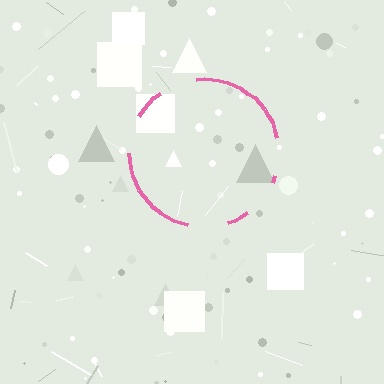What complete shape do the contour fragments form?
The contour fragments form a circle.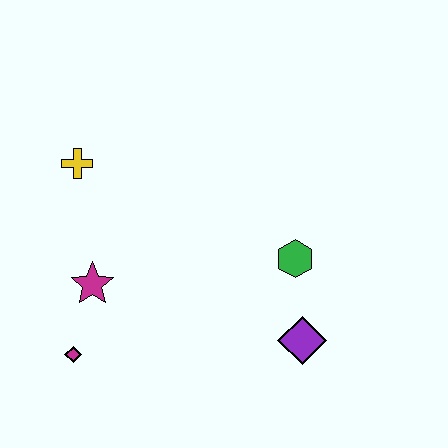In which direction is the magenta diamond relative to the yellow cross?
The magenta diamond is below the yellow cross.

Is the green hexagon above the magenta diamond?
Yes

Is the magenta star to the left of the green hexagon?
Yes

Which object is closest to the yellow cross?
The magenta star is closest to the yellow cross.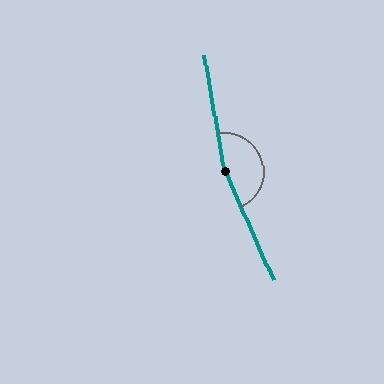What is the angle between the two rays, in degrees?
Approximately 166 degrees.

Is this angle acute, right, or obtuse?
It is obtuse.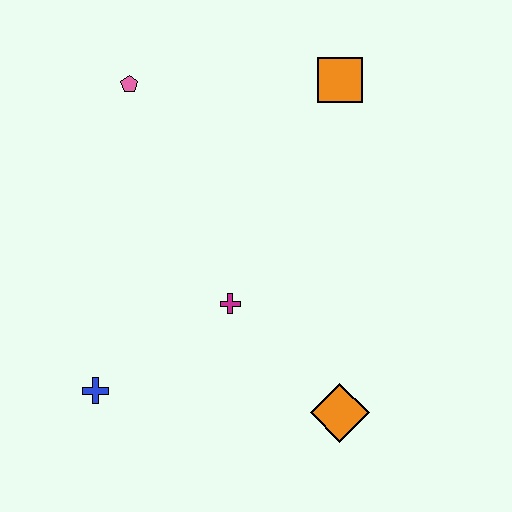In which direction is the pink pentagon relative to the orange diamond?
The pink pentagon is above the orange diamond.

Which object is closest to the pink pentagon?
The orange square is closest to the pink pentagon.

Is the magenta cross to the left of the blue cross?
No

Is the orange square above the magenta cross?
Yes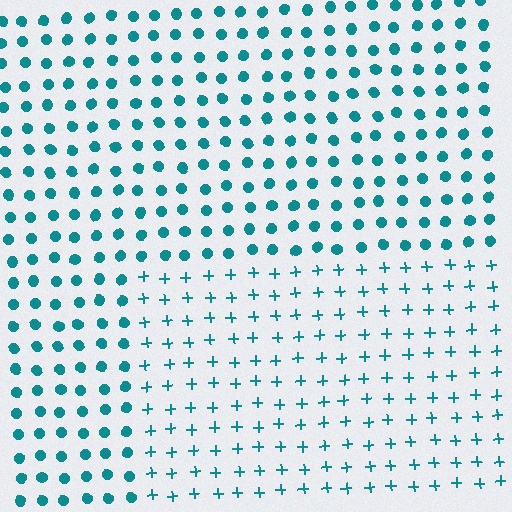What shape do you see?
I see a rectangle.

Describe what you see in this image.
The image is filled with small teal elements arranged in a uniform grid. A rectangle-shaped region contains plus signs, while the surrounding area contains circles. The boundary is defined purely by the change in element shape.